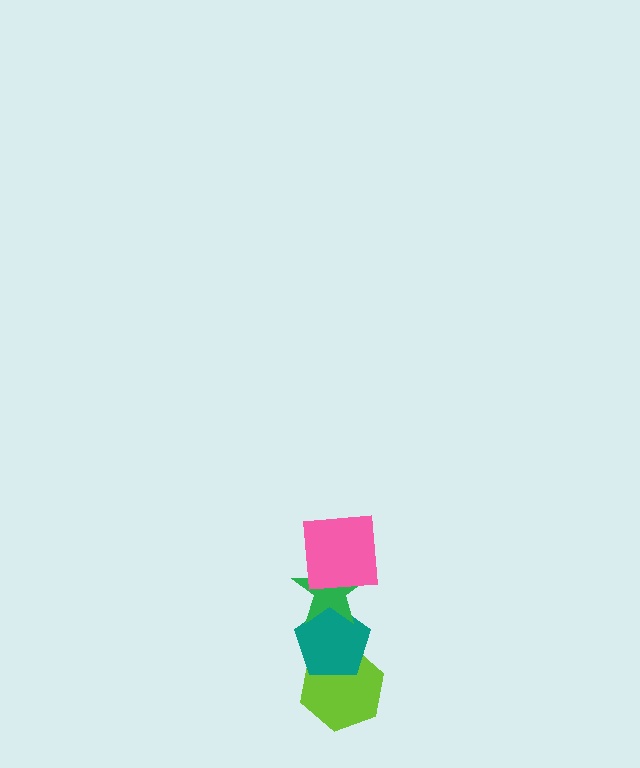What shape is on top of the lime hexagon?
The teal pentagon is on top of the lime hexagon.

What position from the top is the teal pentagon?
The teal pentagon is 3rd from the top.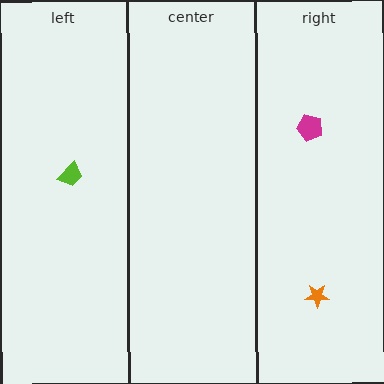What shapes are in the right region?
The magenta pentagon, the orange star.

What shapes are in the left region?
The lime trapezoid.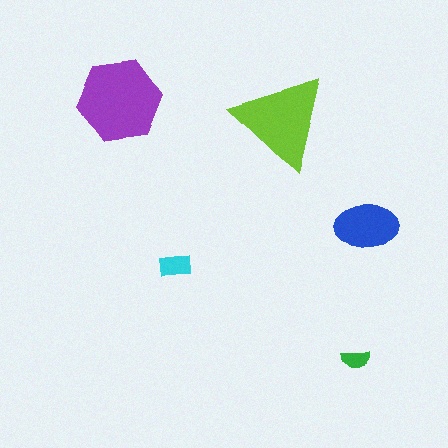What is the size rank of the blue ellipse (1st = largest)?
3rd.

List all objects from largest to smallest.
The purple hexagon, the lime triangle, the blue ellipse, the cyan rectangle, the green semicircle.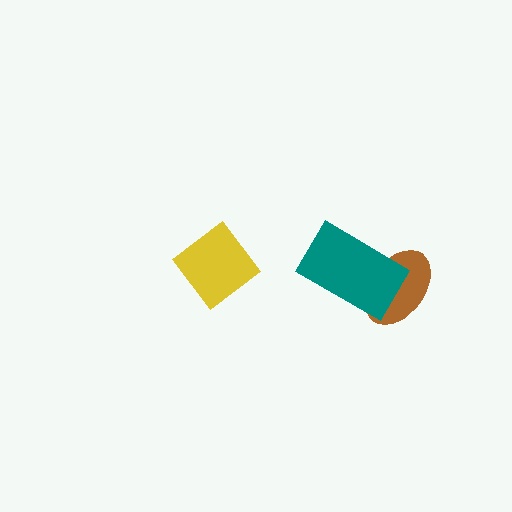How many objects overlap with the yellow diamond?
0 objects overlap with the yellow diamond.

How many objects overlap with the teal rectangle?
1 object overlaps with the teal rectangle.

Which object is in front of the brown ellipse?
The teal rectangle is in front of the brown ellipse.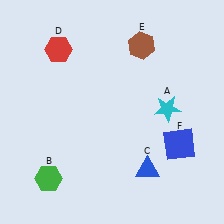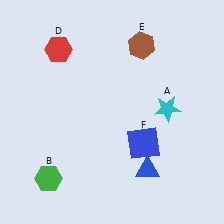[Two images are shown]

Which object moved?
The blue square (F) moved left.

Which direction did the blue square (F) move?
The blue square (F) moved left.